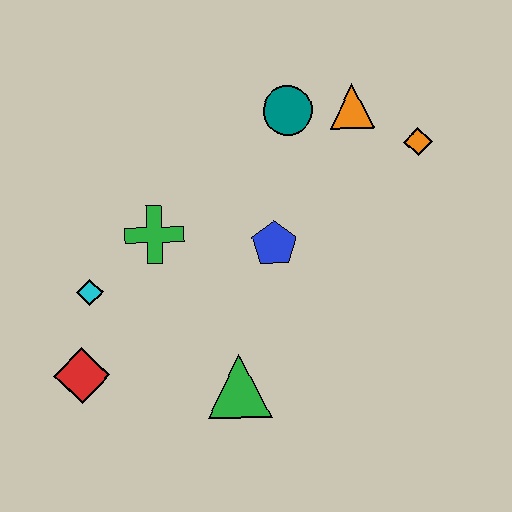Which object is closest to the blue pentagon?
The green cross is closest to the blue pentagon.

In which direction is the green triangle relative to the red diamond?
The green triangle is to the right of the red diamond.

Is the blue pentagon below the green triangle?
No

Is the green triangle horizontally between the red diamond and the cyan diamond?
No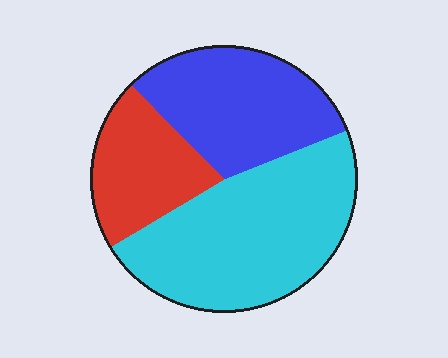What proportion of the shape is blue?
Blue covers 31% of the shape.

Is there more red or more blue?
Blue.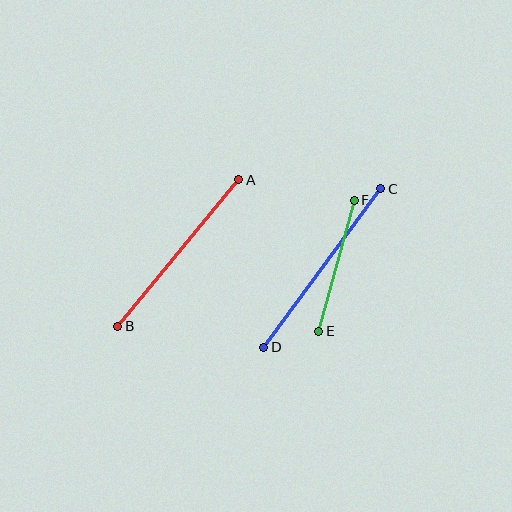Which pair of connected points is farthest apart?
Points C and D are farthest apart.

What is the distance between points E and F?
The distance is approximately 135 pixels.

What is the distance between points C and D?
The distance is approximately 197 pixels.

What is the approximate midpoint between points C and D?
The midpoint is at approximately (322, 268) pixels.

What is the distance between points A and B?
The distance is approximately 190 pixels.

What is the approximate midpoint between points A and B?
The midpoint is at approximately (178, 253) pixels.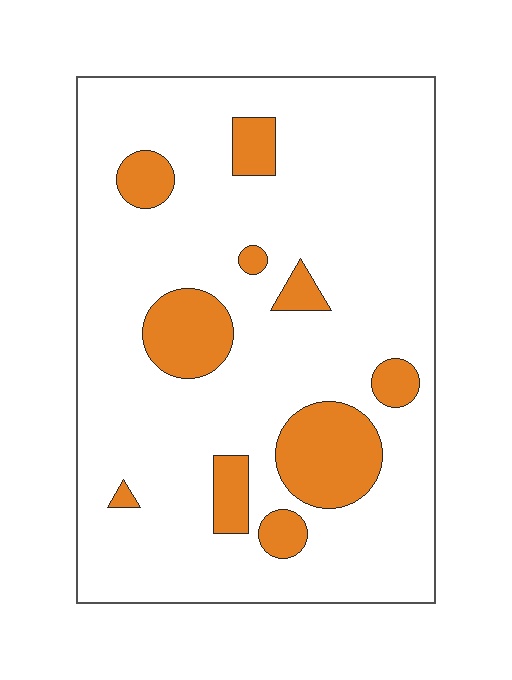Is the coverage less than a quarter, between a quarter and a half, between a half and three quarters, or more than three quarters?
Less than a quarter.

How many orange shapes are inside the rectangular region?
10.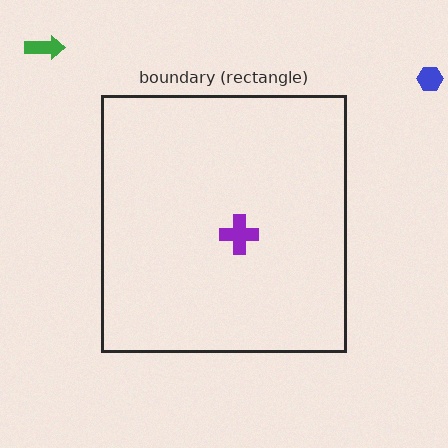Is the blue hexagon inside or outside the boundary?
Outside.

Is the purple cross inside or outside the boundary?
Inside.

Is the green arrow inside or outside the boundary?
Outside.